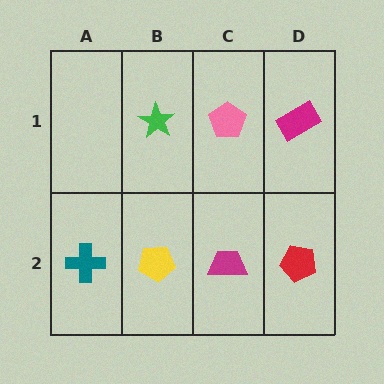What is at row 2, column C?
A magenta trapezoid.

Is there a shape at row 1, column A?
No, that cell is empty.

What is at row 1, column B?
A green star.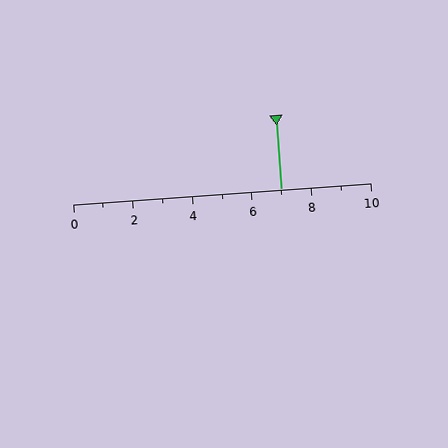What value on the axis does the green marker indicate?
The marker indicates approximately 7.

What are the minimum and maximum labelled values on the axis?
The axis runs from 0 to 10.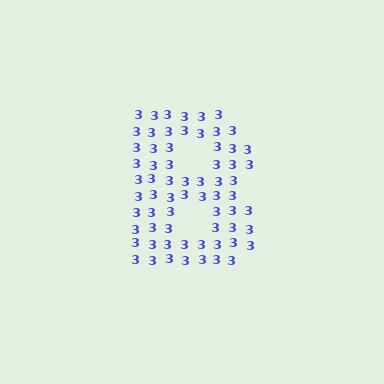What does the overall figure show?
The overall figure shows the letter B.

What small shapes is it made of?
It is made of small digit 3's.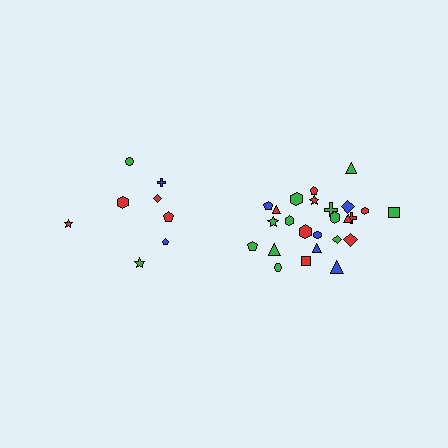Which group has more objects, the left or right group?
The right group.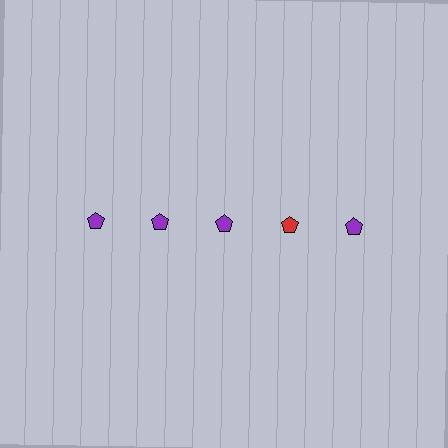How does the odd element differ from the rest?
It has a different color: red instead of purple.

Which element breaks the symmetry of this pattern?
The red pentagon in the top row, second from right column breaks the symmetry. All other shapes are purple pentagons.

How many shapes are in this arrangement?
There are 5 shapes arranged in a grid pattern.